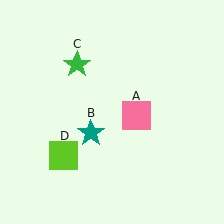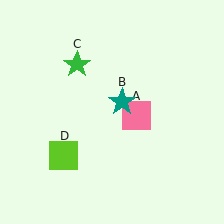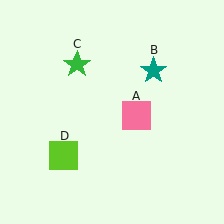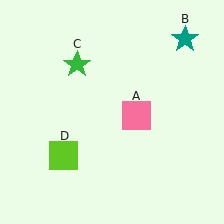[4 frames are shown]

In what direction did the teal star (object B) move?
The teal star (object B) moved up and to the right.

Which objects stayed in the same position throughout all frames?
Pink square (object A) and green star (object C) and lime square (object D) remained stationary.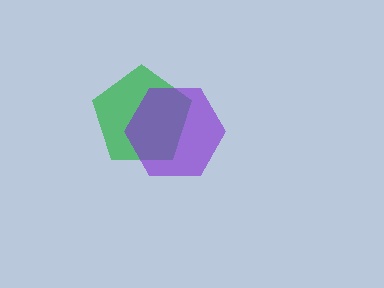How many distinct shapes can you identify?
There are 2 distinct shapes: a green pentagon, a purple hexagon.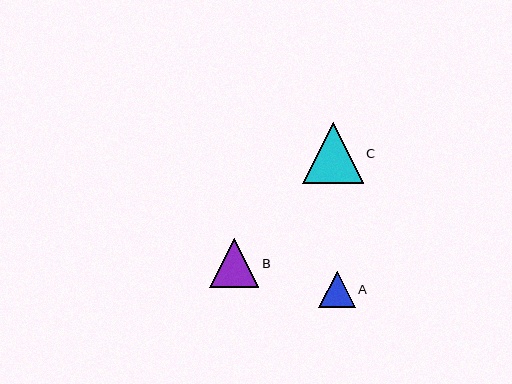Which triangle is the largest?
Triangle C is the largest with a size of approximately 61 pixels.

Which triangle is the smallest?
Triangle A is the smallest with a size of approximately 36 pixels.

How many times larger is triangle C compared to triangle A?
Triangle C is approximately 1.7 times the size of triangle A.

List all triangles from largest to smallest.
From largest to smallest: C, B, A.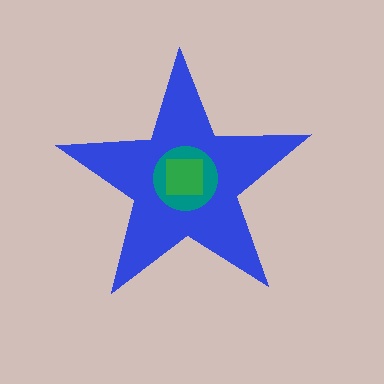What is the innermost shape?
The green square.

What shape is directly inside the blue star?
The teal circle.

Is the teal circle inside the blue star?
Yes.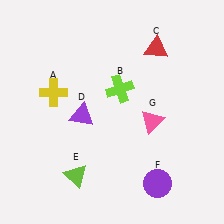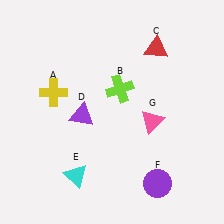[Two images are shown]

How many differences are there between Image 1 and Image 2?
There is 1 difference between the two images.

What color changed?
The triangle (E) changed from lime in Image 1 to cyan in Image 2.